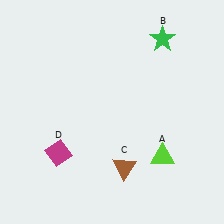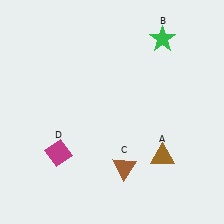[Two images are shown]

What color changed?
The triangle (A) changed from lime in Image 1 to brown in Image 2.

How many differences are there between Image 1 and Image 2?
There is 1 difference between the two images.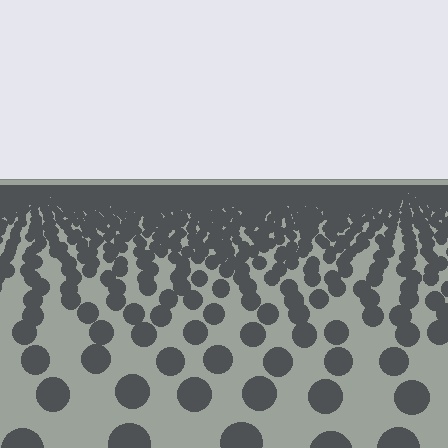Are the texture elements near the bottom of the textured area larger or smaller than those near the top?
Larger. Near the bottom, elements are closer to the viewer and appear at a bigger on-screen size.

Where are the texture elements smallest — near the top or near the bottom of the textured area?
Near the top.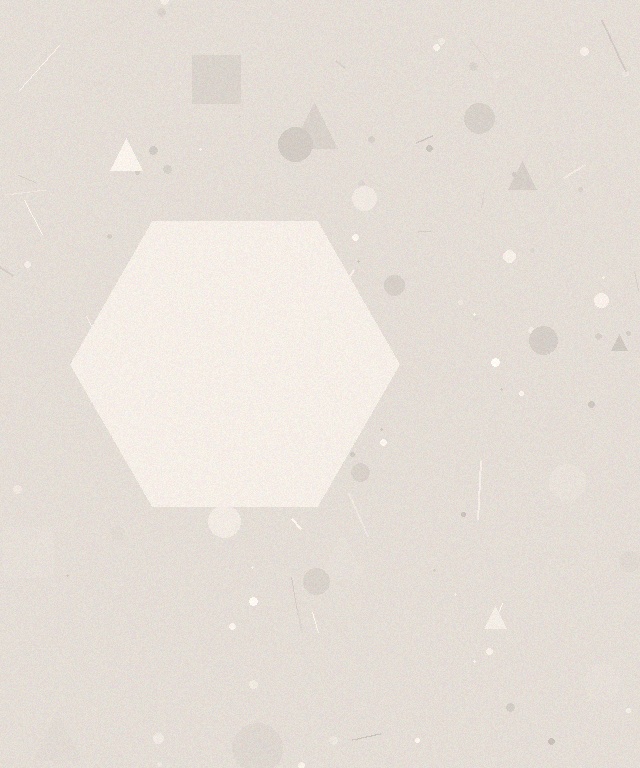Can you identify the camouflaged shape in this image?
The camouflaged shape is a hexagon.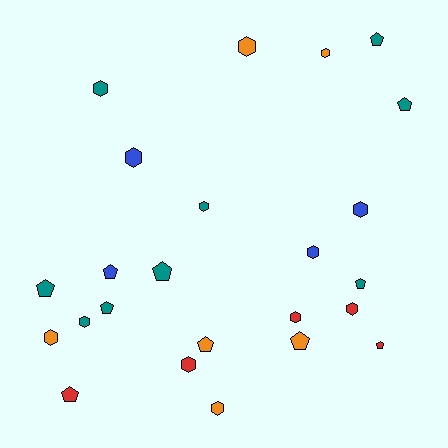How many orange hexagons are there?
There are 4 orange hexagons.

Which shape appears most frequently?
Hexagon, with 13 objects.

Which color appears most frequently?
Teal, with 9 objects.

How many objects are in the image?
There are 24 objects.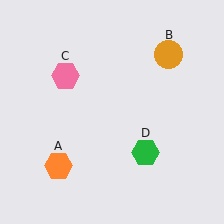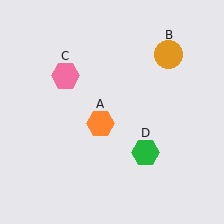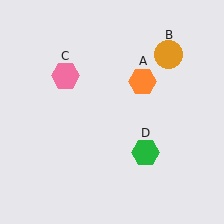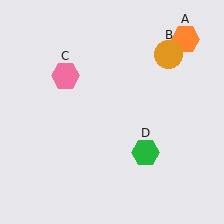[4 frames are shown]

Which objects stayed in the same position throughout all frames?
Orange circle (object B) and pink hexagon (object C) and green hexagon (object D) remained stationary.